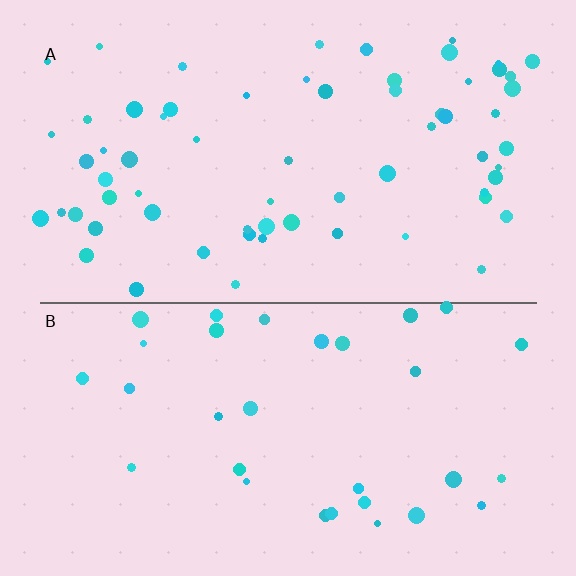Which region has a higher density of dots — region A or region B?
A (the top).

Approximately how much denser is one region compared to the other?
Approximately 2.0× — region A over region B.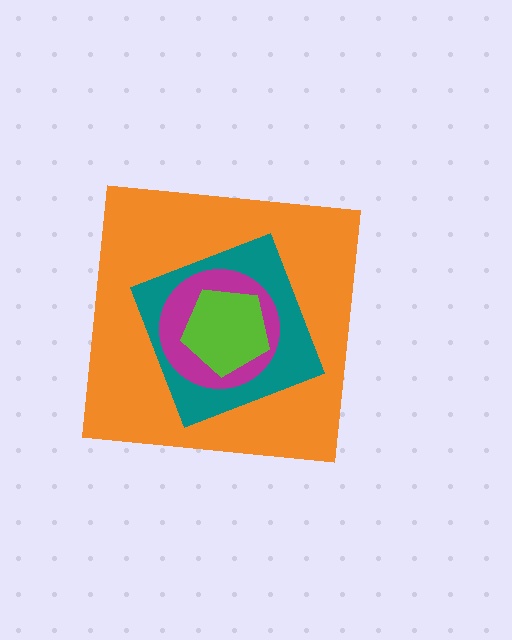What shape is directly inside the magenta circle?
The lime pentagon.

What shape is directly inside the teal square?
The magenta circle.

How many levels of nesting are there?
4.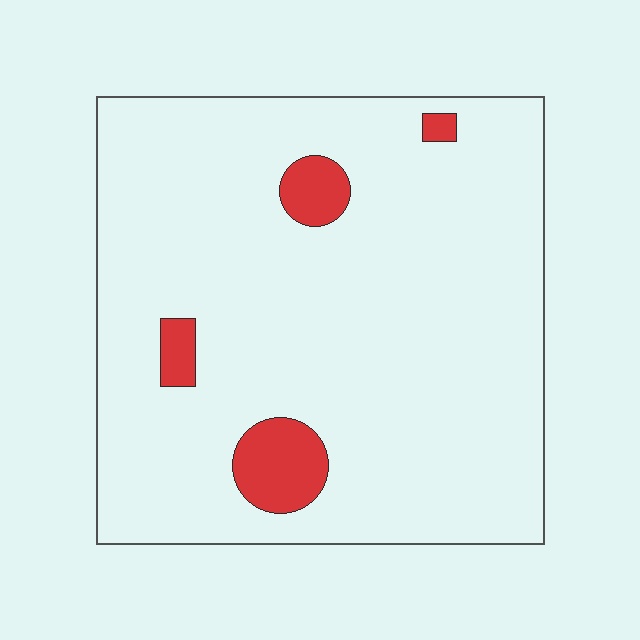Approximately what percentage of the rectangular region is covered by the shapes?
Approximately 5%.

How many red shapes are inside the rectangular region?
4.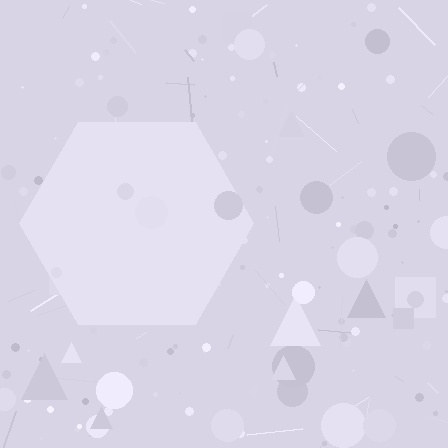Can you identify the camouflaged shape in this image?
The camouflaged shape is a hexagon.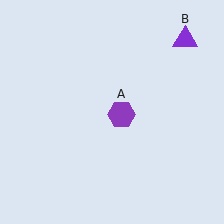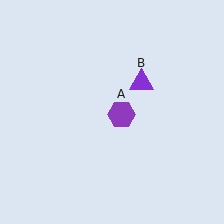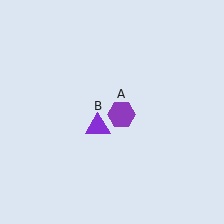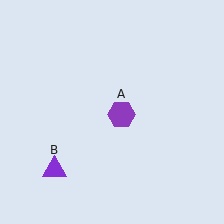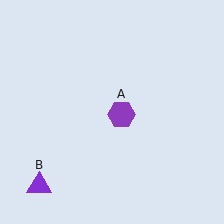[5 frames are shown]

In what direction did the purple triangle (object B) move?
The purple triangle (object B) moved down and to the left.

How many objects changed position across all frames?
1 object changed position: purple triangle (object B).